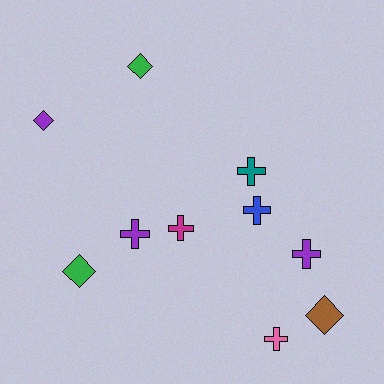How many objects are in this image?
There are 10 objects.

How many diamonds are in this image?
There are 4 diamonds.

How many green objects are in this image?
There are 2 green objects.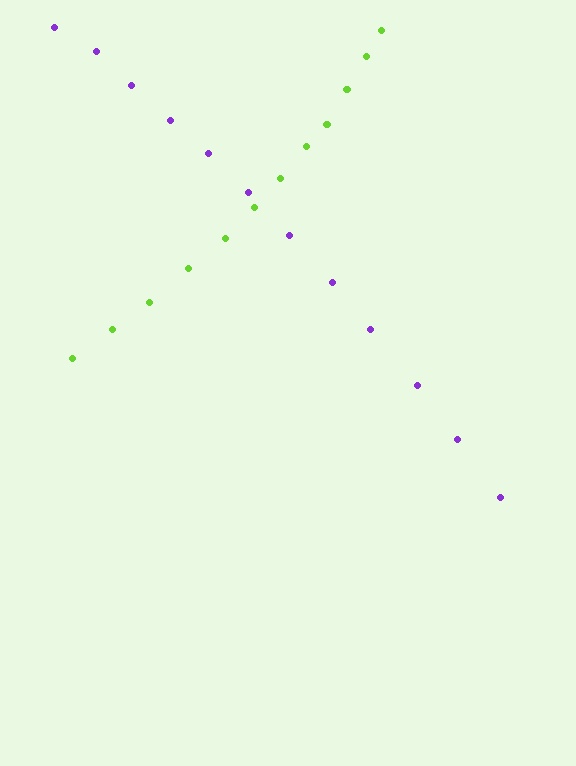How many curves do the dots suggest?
There are 2 distinct paths.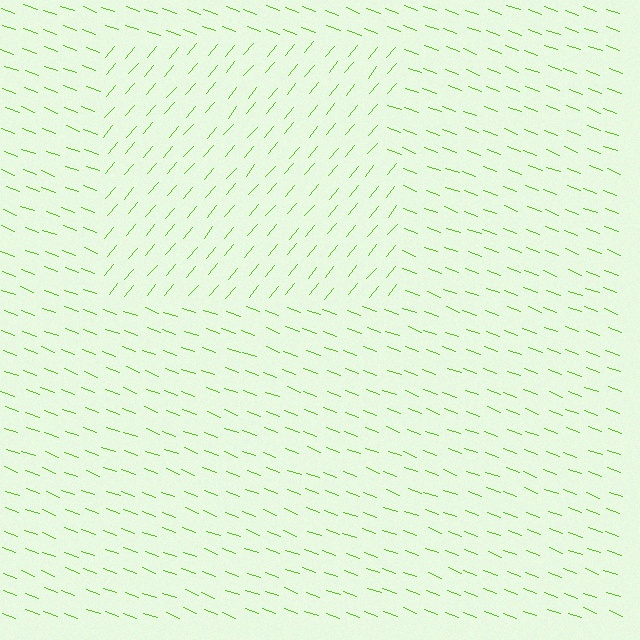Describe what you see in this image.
The image is filled with small lime line segments. A rectangle region in the image has lines oriented differently from the surrounding lines, creating a visible texture boundary.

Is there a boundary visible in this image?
Yes, there is a texture boundary formed by a change in line orientation.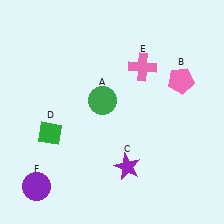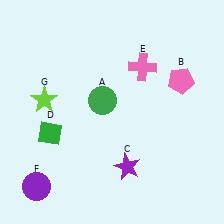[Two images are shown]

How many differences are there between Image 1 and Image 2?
There is 1 difference between the two images.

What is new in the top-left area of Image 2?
A lime star (G) was added in the top-left area of Image 2.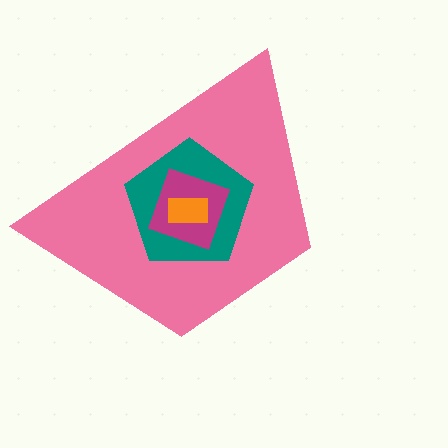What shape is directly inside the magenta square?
The orange rectangle.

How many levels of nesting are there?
4.